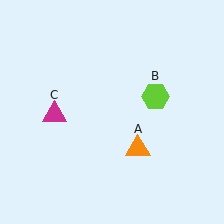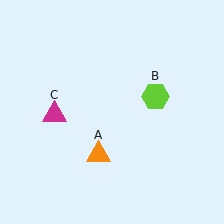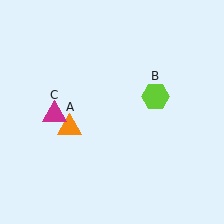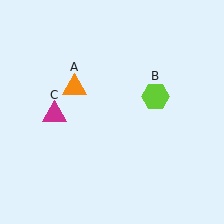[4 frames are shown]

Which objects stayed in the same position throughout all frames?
Lime hexagon (object B) and magenta triangle (object C) remained stationary.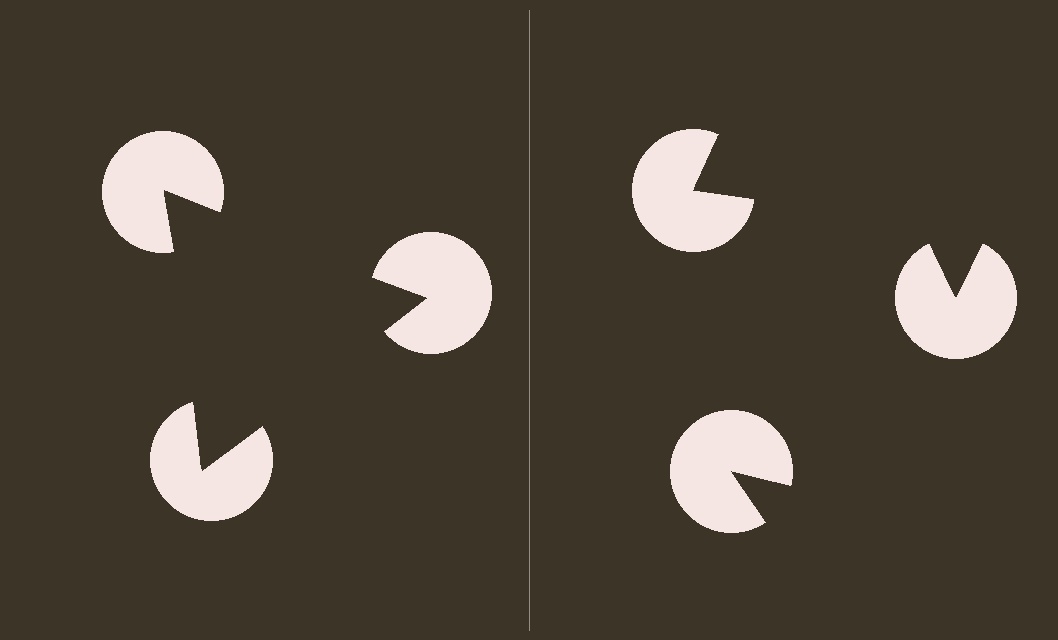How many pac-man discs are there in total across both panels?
6 — 3 on each side.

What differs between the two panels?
The pac-man discs are positioned identically on both sides; only the wedge orientations differ. On the left they align to a triangle; on the right they are misaligned.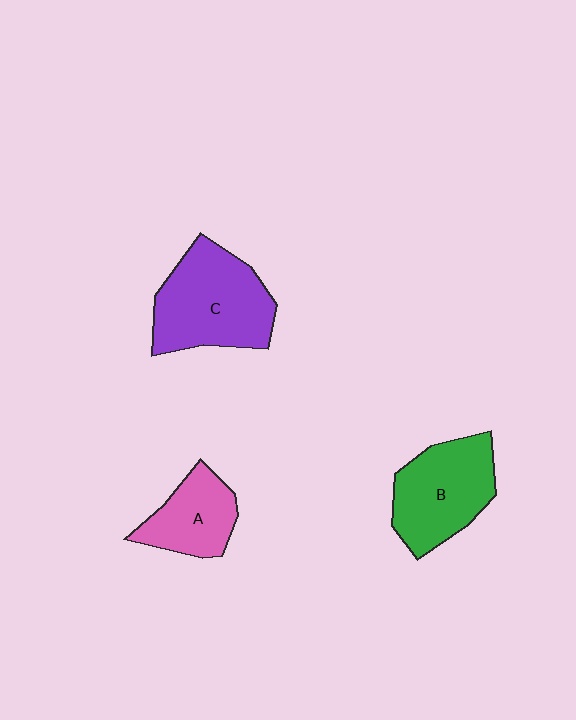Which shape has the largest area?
Shape C (purple).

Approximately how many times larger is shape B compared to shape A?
Approximately 1.4 times.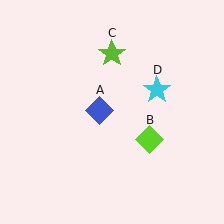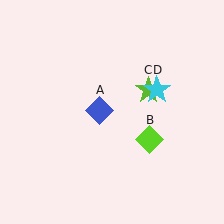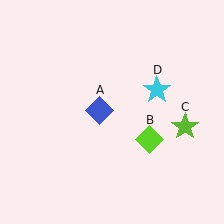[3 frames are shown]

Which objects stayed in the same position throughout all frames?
Blue diamond (object A) and lime diamond (object B) and cyan star (object D) remained stationary.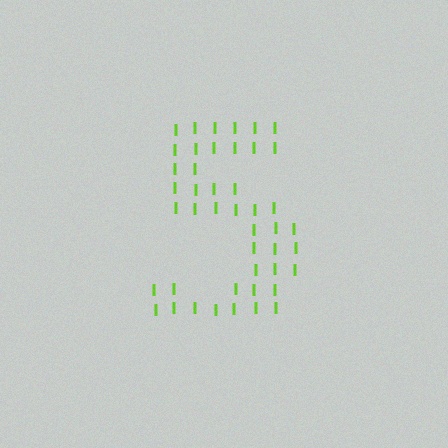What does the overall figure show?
The overall figure shows the digit 5.